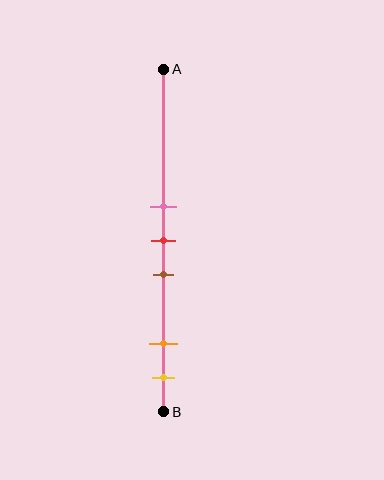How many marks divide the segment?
There are 5 marks dividing the segment.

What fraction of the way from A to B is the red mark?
The red mark is approximately 50% (0.5) of the way from A to B.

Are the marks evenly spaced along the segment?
No, the marks are not evenly spaced.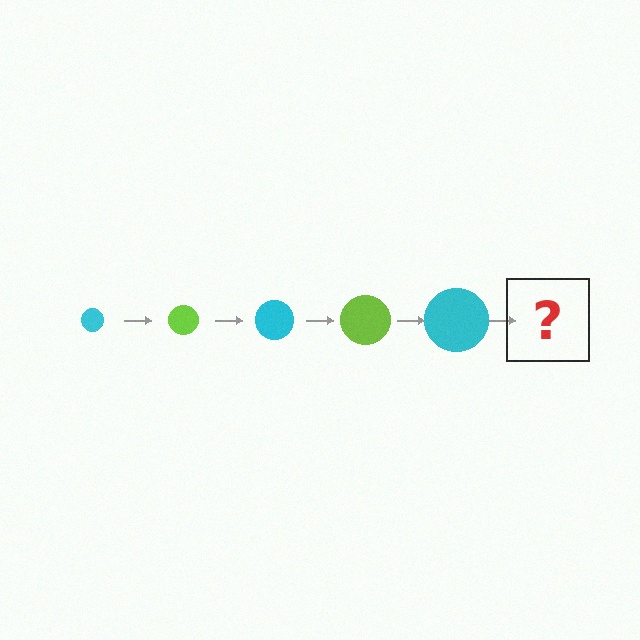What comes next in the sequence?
The next element should be a lime circle, larger than the previous one.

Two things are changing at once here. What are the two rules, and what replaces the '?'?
The two rules are that the circle grows larger each step and the color cycles through cyan and lime. The '?' should be a lime circle, larger than the previous one.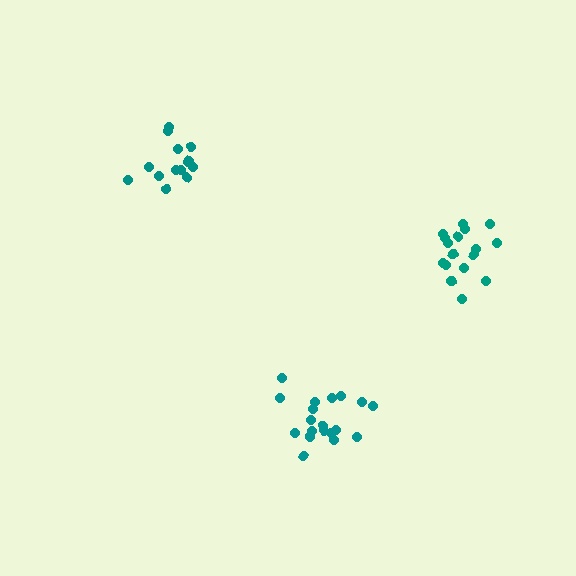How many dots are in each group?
Group 1: 19 dots, Group 2: 17 dots, Group 3: 14 dots (50 total).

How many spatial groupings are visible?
There are 3 spatial groupings.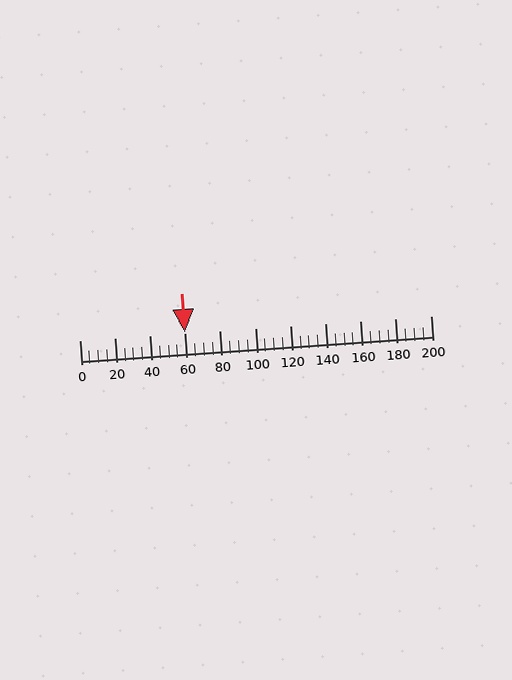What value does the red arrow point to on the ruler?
The red arrow points to approximately 60.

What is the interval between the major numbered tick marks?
The major tick marks are spaced 20 units apart.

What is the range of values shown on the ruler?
The ruler shows values from 0 to 200.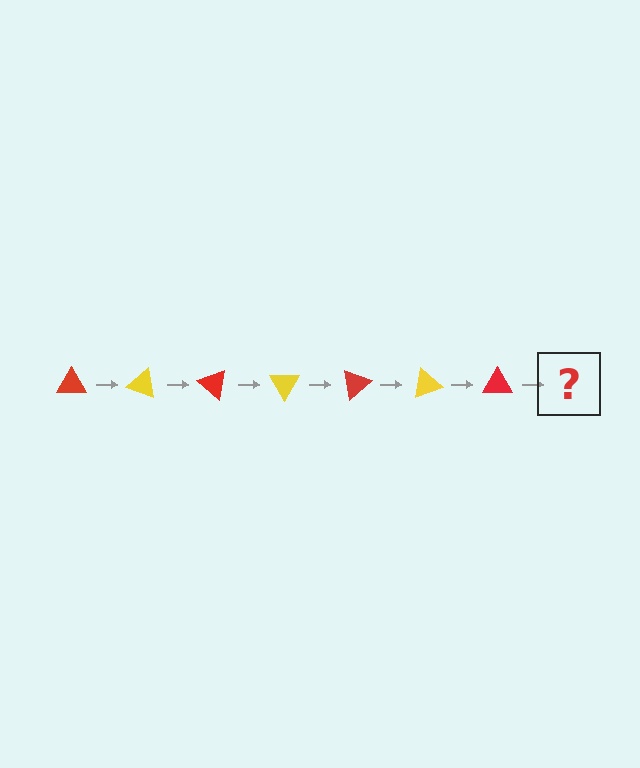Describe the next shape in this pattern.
It should be a yellow triangle, rotated 140 degrees from the start.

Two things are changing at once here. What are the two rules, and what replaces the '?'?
The two rules are that it rotates 20 degrees each step and the color cycles through red and yellow. The '?' should be a yellow triangle, rotated 140 degrees from the start.